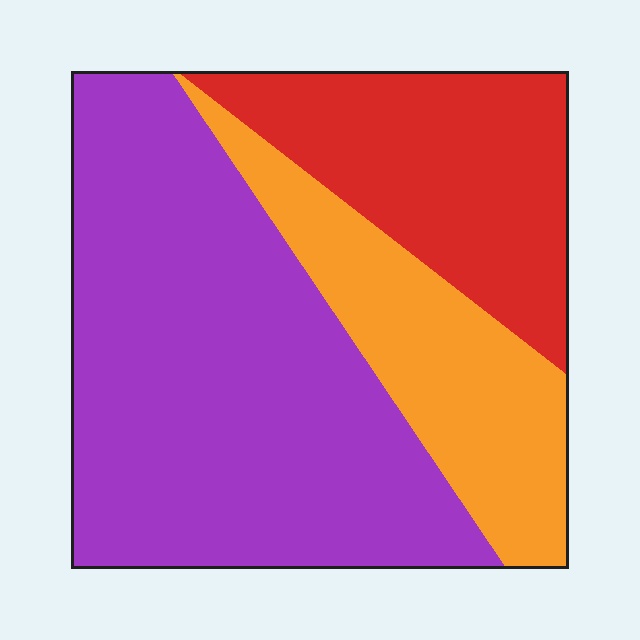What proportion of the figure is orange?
Orange takes up about one fifth (1/5) of the figure.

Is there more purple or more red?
Purple.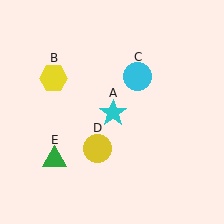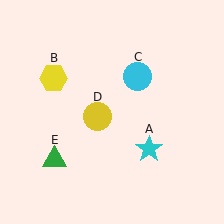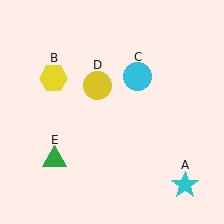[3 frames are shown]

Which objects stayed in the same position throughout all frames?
Yellow hexagon (object B) and cyan circle (object C) and green triangle (object E) remained stationary.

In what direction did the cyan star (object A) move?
The cyan star (object A) moved down and to the right.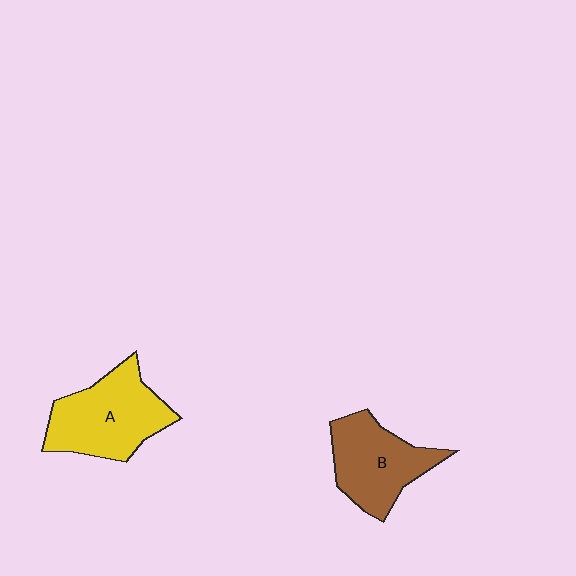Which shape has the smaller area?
Shape B (brown).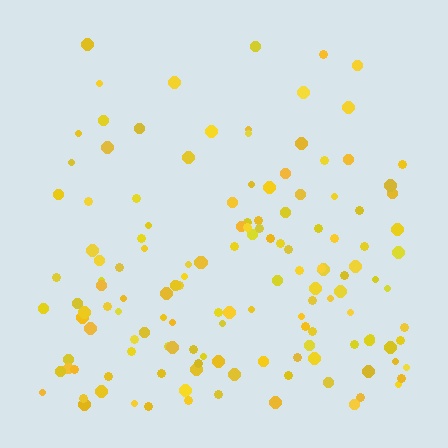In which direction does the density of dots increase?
From top to bottom, with the bottom side densest.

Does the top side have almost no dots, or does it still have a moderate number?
Still a moderate number, just noticeably fewer than the bottom.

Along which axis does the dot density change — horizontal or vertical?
Vertical.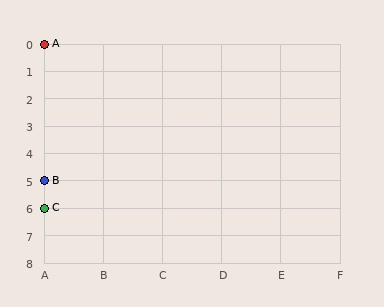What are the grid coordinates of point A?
Point A is at grid coordinates (A, 0).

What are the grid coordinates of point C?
Point C is at grid coordinates (A, 6).